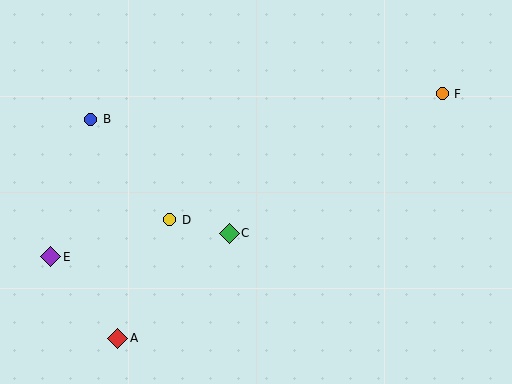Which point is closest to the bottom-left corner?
Point A is closest to the bottom-left corner.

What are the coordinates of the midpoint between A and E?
The midpoint between A and E is at (84, 297).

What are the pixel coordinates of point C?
Point C is at (229, 233).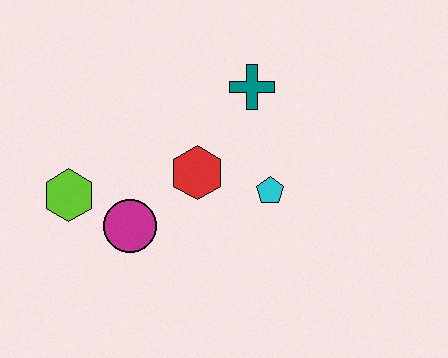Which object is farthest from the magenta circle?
The teal cross is farthest from the magenta circle.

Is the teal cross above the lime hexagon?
Yes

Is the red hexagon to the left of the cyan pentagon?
Yes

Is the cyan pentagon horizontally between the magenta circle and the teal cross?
No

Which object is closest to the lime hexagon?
The magenta circle is closest to the lime hexagon.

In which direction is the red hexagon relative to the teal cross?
The red hexagon is below the teal cross.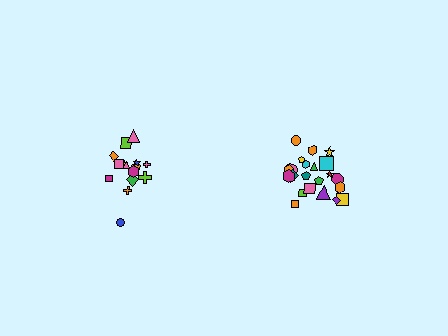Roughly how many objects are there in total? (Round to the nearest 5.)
Roughly 35 objects in total.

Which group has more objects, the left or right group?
The right group.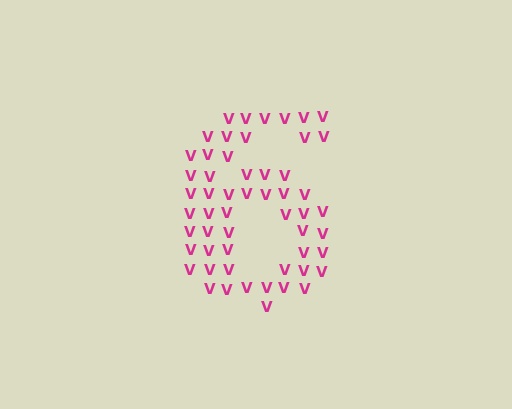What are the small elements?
The small elements are letter V's.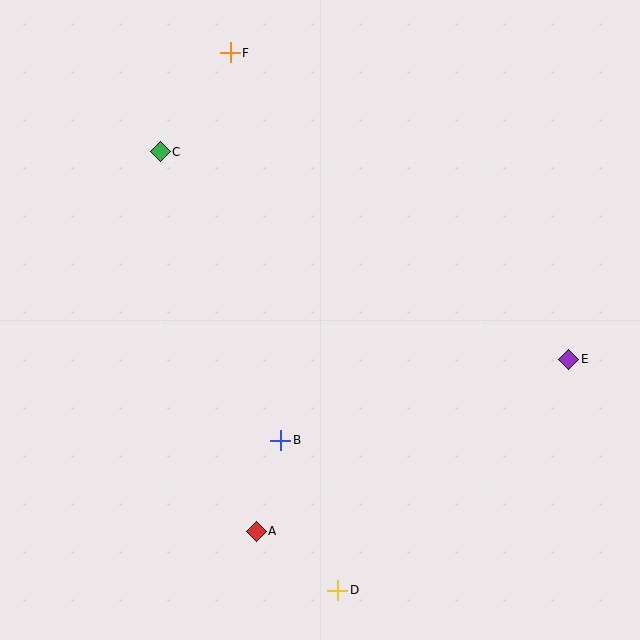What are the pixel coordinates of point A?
Point A is at (256, 531).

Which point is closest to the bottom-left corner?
Point A is closest to the bottom-left corner.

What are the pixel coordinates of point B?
Point B is at (281, 440).